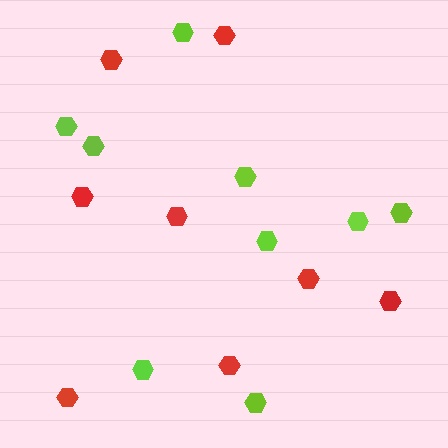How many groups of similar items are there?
There are 2 groups: one group of red hexagons (8) and one group of lime hexagons (9).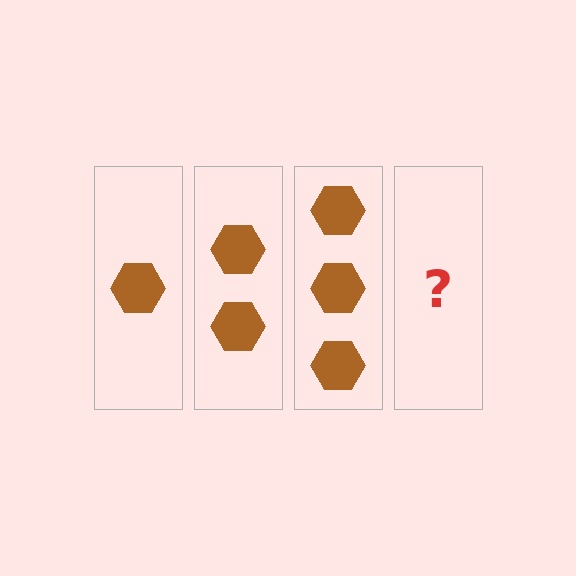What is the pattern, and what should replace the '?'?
The pattern is that each step adds one more hexagon. The '?' should be 4 hexagons.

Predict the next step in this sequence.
The next step is 4 hexagons.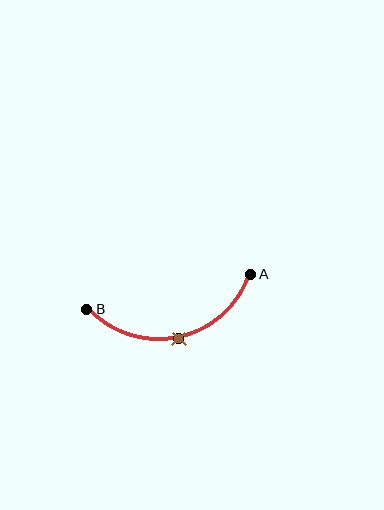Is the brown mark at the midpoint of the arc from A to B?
Yes. The brown mark lies on the arc at equal arc-length from both A and B — it is the arc midpoint.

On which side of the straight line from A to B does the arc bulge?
The arc bulges below the straight line connecting A and B.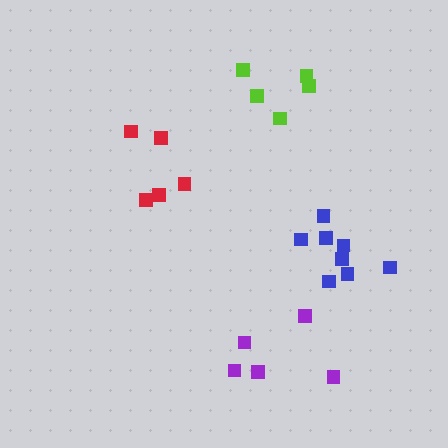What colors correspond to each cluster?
The clusters are colored: red, purple, blue, lime.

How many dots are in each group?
Group 1: 5 dots, Group 2: 5 dots, Group 3: 8 dots, Group 4: 5 dots (23 total).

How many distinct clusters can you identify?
There are 4 distinct clusters.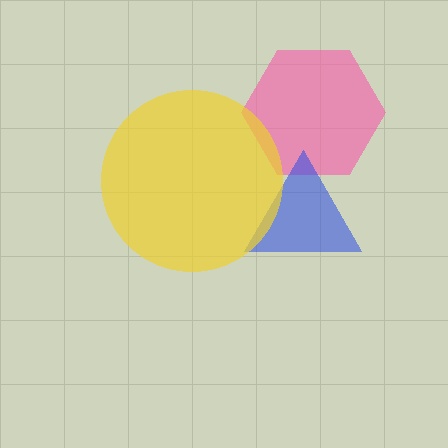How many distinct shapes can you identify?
There are 3 distinct shapes: a pink hexagon, a blue triangle, a yellow circle.